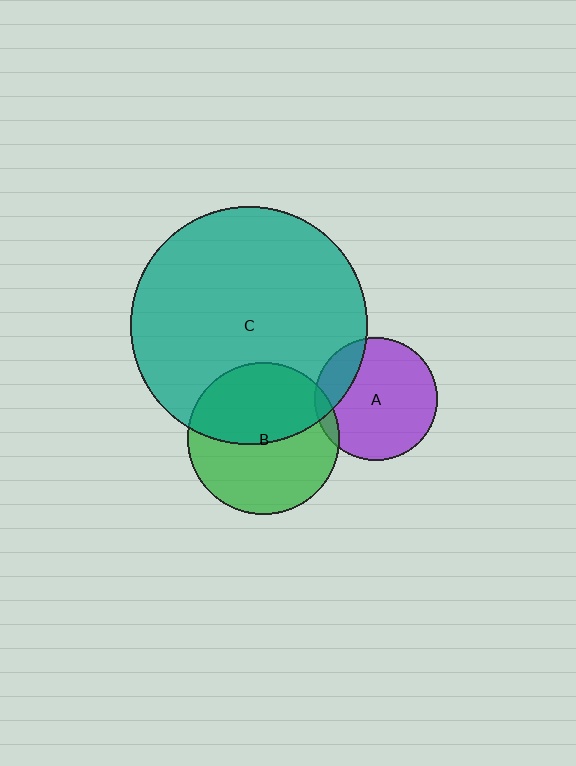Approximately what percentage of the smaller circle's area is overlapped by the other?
Approximately 45%.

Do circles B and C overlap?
Yes.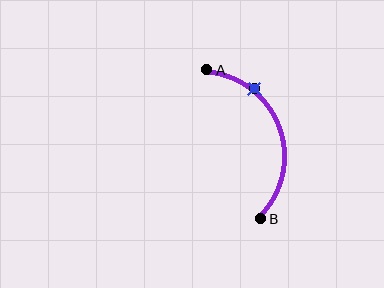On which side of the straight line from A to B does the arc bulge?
The arc bulges to the right of the straight line connecting A and B.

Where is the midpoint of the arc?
The arc midpoint is the point on the curve farthest from the straight line joining A and B. It sits to the right of that line.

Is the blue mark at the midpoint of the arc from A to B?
No. The blue mark lies on the arc but is closer to endpoint A. The arc midpoint would be at the point on the curve equidistant along the arc from both A and B.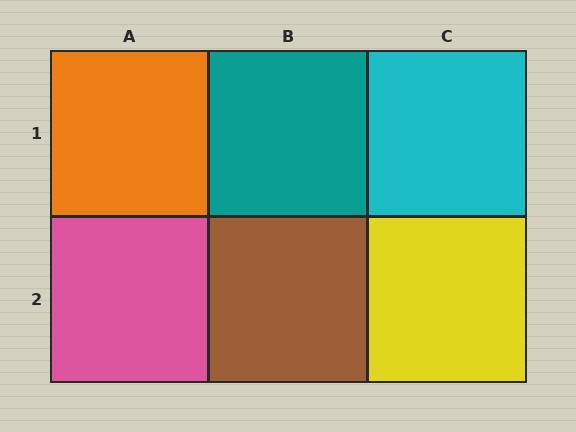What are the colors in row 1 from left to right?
Orange, teal, cyan.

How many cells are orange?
1 cell is orange.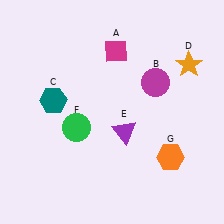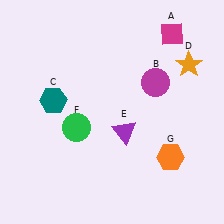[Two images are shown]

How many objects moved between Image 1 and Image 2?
1 object moved between the two images.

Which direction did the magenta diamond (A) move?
The magenta diamond (A) moved right.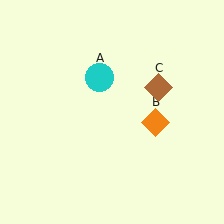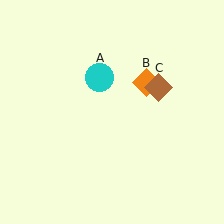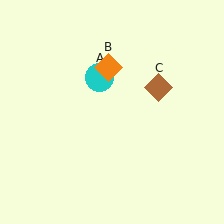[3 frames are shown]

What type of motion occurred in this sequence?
The orange diamond (object B) rotated counterclockwise around the center of the scene.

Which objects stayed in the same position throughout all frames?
Cyan circle (object A) and brown diamond (object C) remained stationary.